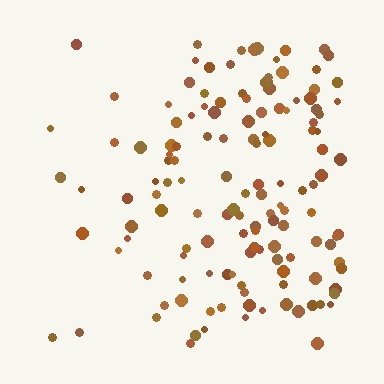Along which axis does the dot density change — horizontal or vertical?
Horizontal.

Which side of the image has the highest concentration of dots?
The right.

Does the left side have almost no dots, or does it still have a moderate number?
Still a moderate number, just noticeably fewer than the right.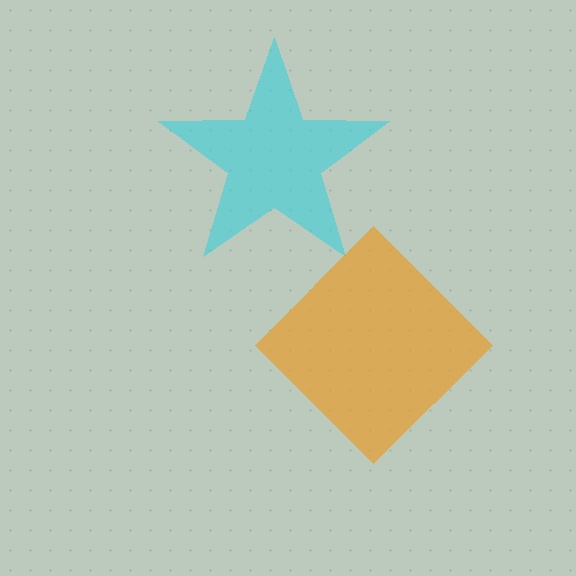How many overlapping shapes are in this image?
There are 2 overlapping shapes in the image.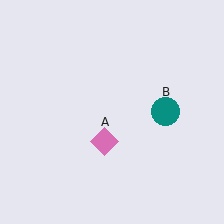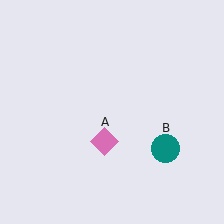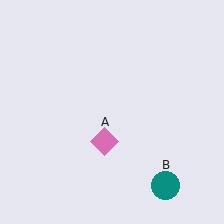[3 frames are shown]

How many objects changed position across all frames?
1 object changed position: teal circle (object B).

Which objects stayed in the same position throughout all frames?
Pink diamond (object A) remained stationary.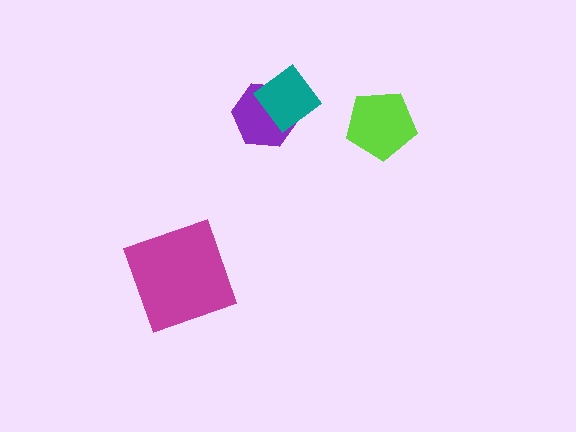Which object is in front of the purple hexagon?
The teal diamond is in front of the purple hexagon.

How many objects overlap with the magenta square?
0 objects overlap with the magenta square.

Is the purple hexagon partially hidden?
Yes, it is partially covered by another shape.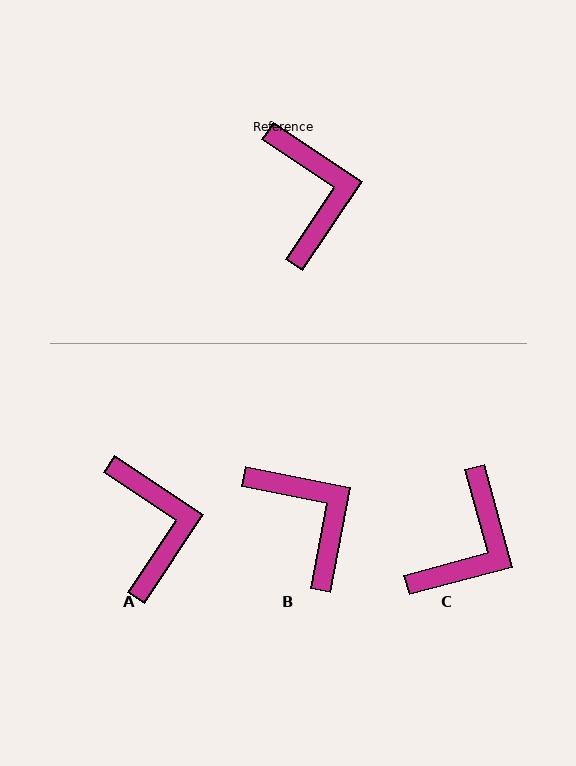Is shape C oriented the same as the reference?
No, it is off by about 41 degrees.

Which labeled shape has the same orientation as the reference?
A.